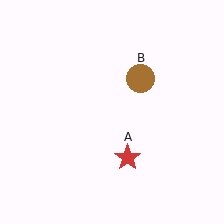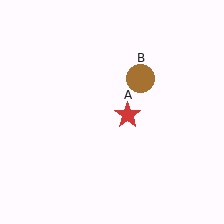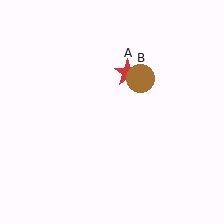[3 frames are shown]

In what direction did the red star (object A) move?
The red star (object A) moved up.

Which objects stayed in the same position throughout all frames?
Brown circle (object B) remained stationary.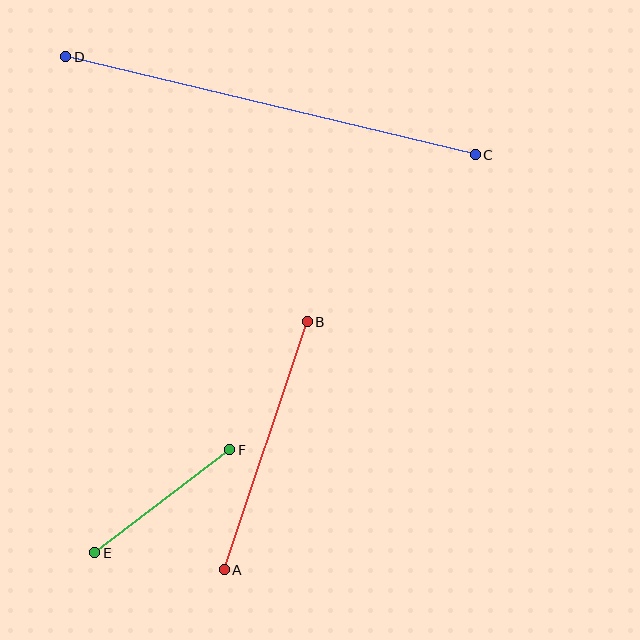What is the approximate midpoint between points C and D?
The midpoint is at approximately (270, 106) pixels.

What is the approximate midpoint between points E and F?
The midpoint is at approximately (162, 501) pixels.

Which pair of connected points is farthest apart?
Points C and D are farthest apart.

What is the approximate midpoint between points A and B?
The midpoint is at approximately (266, 446) pixels.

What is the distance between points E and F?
The distance is approximately 170 pixels.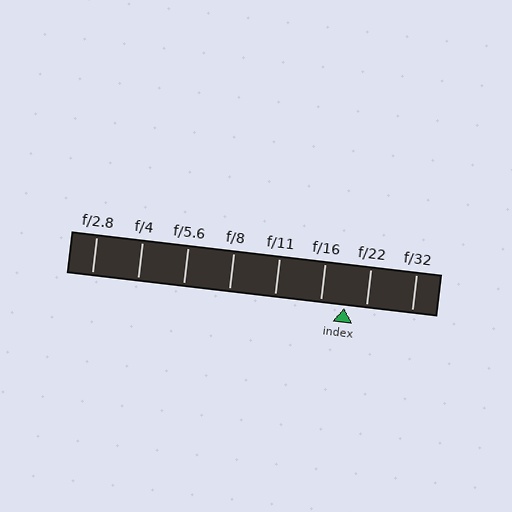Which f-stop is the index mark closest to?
The index mark is closest to f/22.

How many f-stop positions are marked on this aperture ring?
There are 8 f-stop positions marked.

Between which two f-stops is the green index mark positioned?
The index mark is between f/16 and f/22.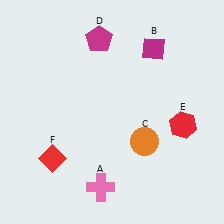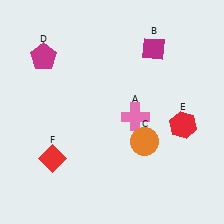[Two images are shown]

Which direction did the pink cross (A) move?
The pink cross (A) moved up.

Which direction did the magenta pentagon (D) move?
The magenta pentagon (D) moved left.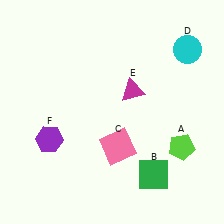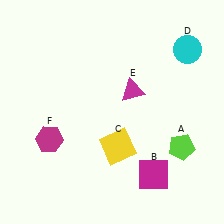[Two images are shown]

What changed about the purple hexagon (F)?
In Image 1, F is purple. In Image 2, it changed to magenta.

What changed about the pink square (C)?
In Image 1, C is pink. In Image 2, it changed to yellow.